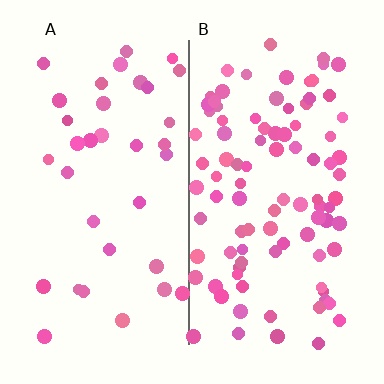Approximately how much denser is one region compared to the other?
Approximately 2.7× — region B over region A.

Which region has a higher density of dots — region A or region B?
B (the right).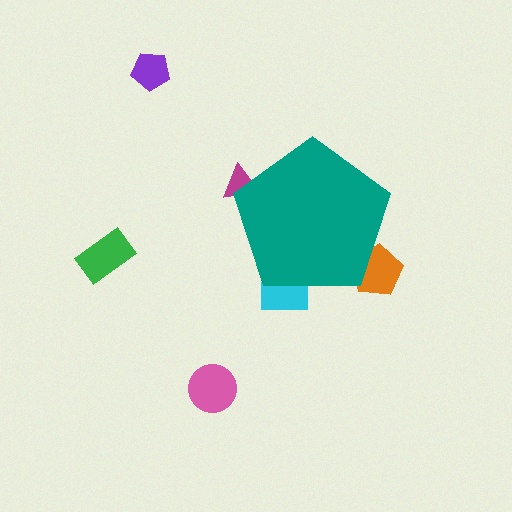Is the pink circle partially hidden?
No, the pink circle is fully visible.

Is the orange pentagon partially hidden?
Yes, the orange pentagon is partially hidden behind the teal pentagon.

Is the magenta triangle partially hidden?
Yes, the magenta triangle is partially hidden behind the teal pentagon.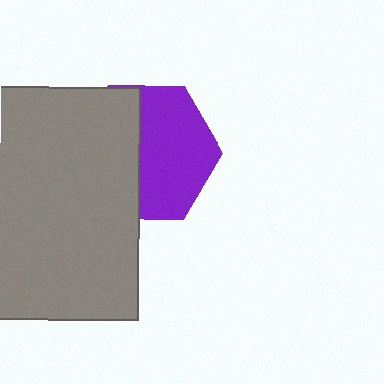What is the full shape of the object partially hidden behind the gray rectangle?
The partially hidden object is a purple hexagon.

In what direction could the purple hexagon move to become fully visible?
The purple hexagon could move right. That would shift it out from behind the gray rectangle entirely.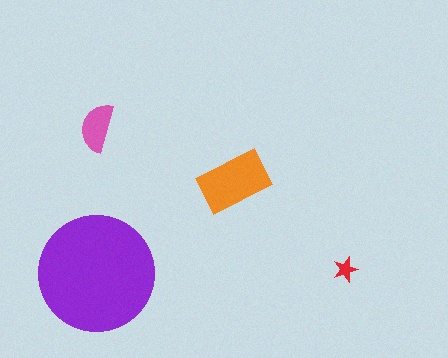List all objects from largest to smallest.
The purple circle, the orange rectangle, the pink semicircle, the red star.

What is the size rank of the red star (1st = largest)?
4th.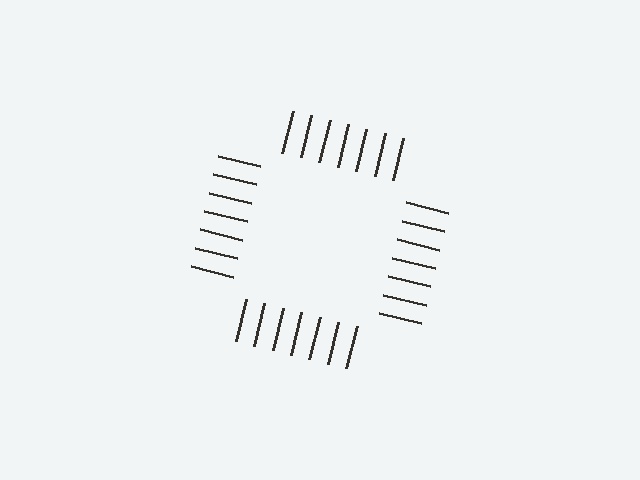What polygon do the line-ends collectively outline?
An illusory square — the line segments terminate on its edges but no continuous stroke is drawn.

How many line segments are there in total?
28 — 7 along each of the 4 edges.